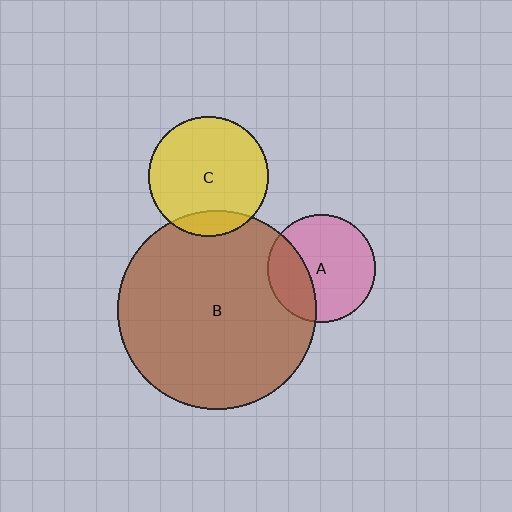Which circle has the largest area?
Circle B (brown).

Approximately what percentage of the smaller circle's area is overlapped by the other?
Approximately 30%.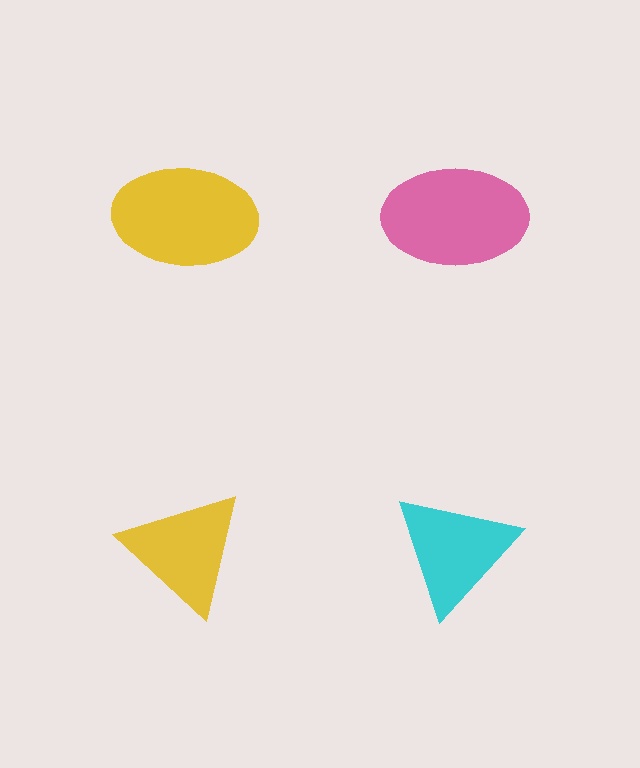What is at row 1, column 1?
A yellow ellipse.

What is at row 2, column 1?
A yellow triangle.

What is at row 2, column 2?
A cyan triangle.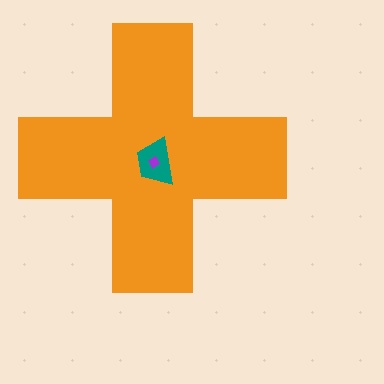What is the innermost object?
The purple diamond.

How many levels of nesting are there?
3.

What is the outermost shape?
The orange cross.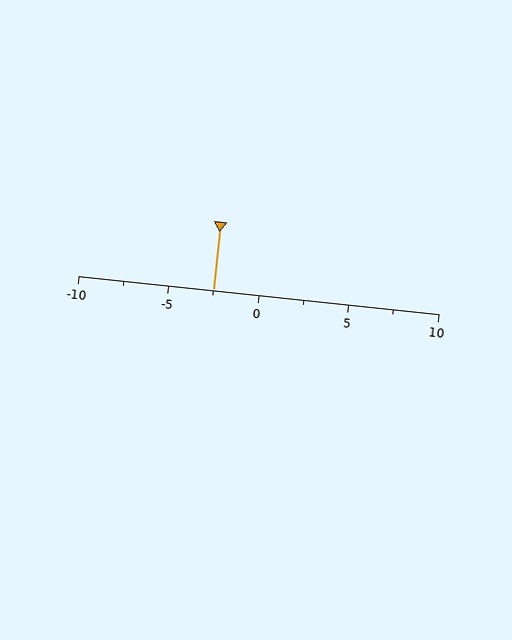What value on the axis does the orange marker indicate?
The marker indicates approximately -2.5.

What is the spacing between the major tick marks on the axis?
The major ticks are spaced 5 apart.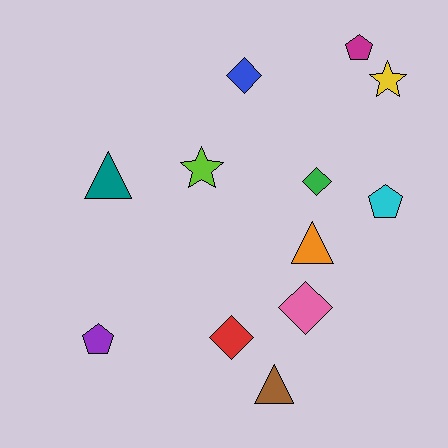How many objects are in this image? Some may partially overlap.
There are 12 objects.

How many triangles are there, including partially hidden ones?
There are 3 triangles.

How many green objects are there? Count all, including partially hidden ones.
There is 1 green object.